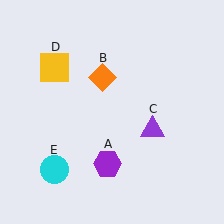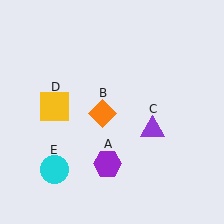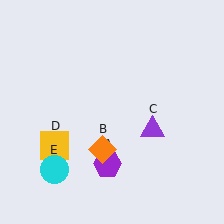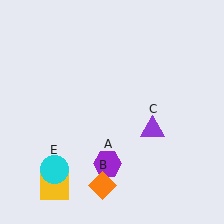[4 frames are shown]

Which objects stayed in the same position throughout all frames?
Purple hexagon (object A) and purple triangle (object C) and cyan circle (object E) remained stationary.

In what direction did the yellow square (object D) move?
The yellow square (object D) moved down.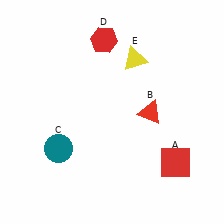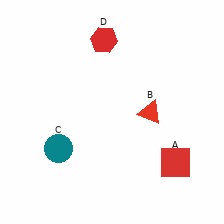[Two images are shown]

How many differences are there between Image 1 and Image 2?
There is 1 difference between the two images.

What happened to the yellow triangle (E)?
The yellow triangle (E) was removed in Image 2. It was in the top-right area of Image 1.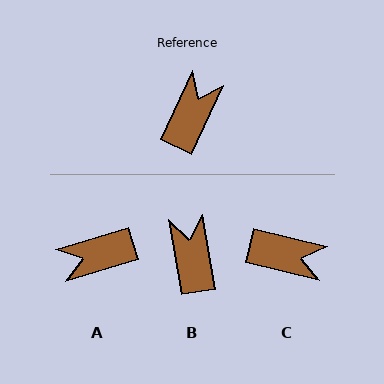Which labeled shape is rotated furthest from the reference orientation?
A, about 132 degrees away.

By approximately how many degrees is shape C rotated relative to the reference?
Approximately 78 degrees clockwise.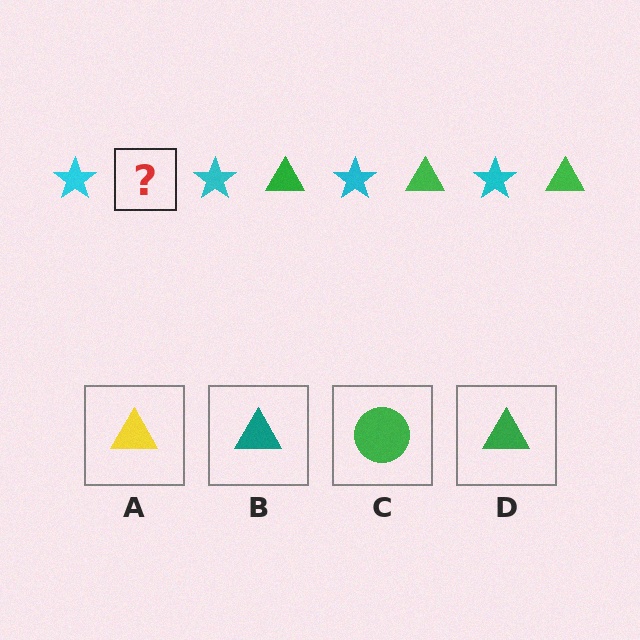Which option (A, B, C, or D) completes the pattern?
D.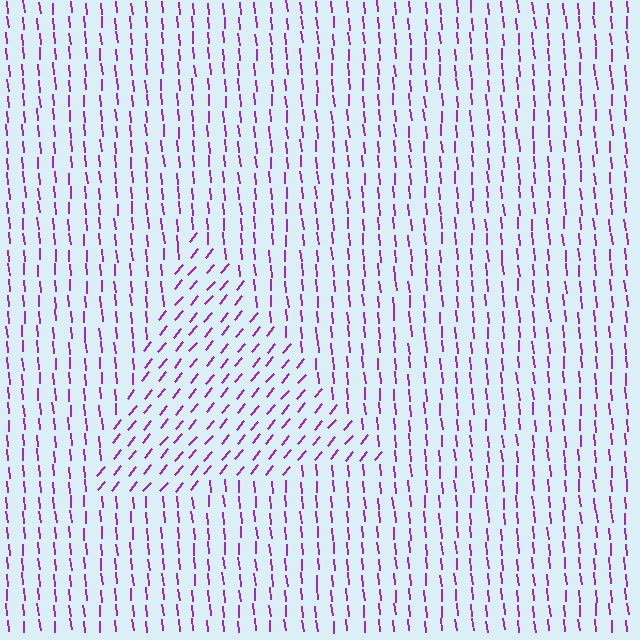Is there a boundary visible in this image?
Yes, there is a texture boundary formed by a change in line orientation.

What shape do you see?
I see a triangle.